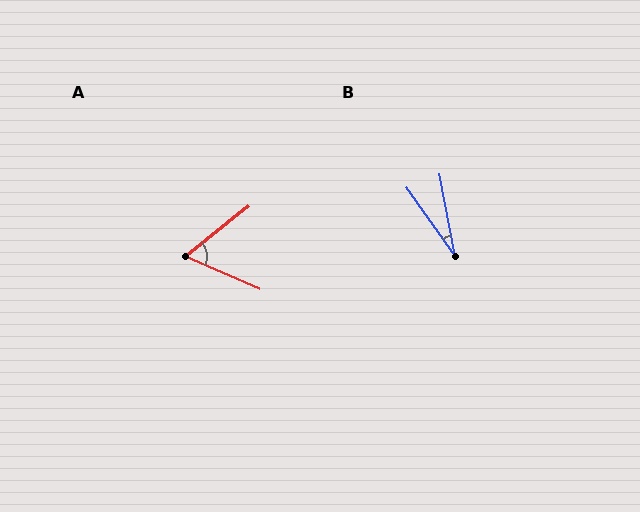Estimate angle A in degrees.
Approximately 63 degrees.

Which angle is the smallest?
B, at approximately 24 degrees.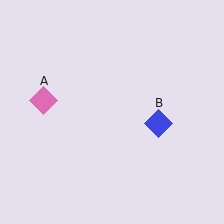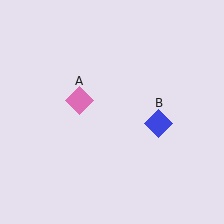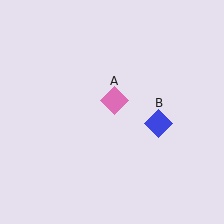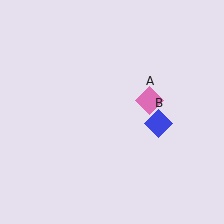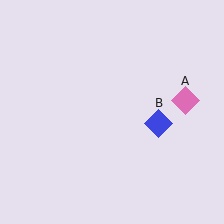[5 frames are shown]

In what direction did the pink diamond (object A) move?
The pink diamond (object A) moved right.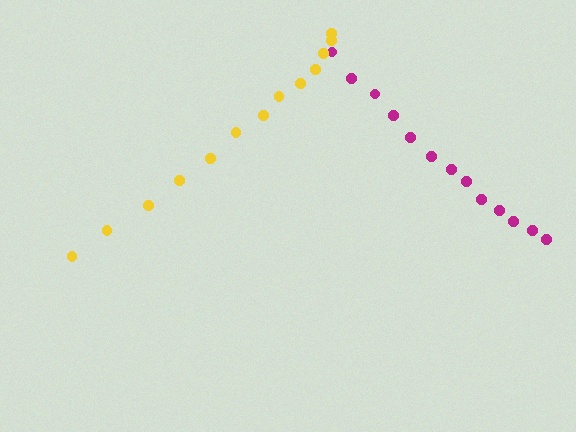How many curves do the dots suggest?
There are 2 distinct paths.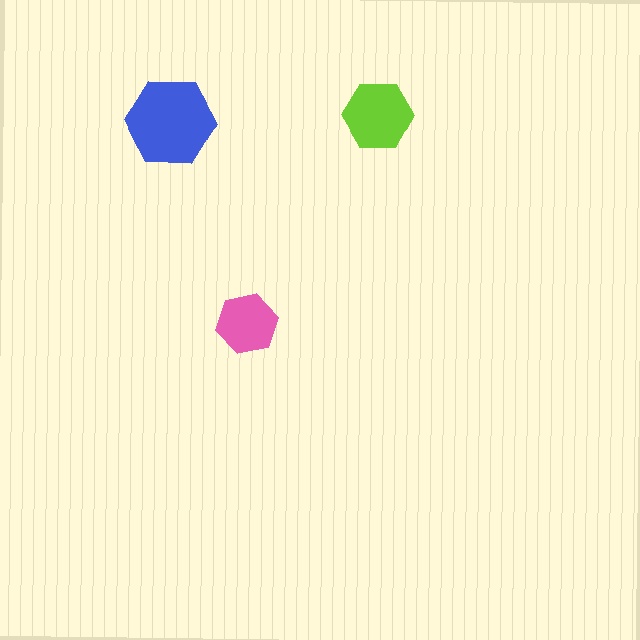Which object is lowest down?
The pink hexagon is bottommost.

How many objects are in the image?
There are 3 objects in the image.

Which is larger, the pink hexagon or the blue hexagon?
The blue one.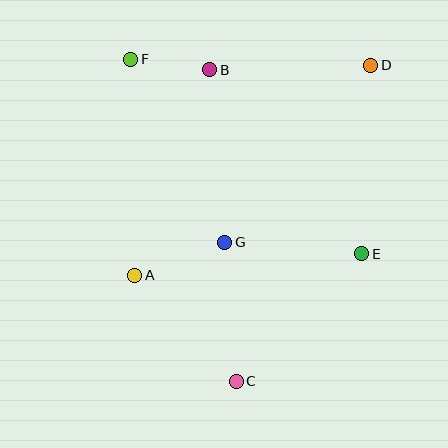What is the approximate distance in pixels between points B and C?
The distance between B and C is approximately 313 pixels.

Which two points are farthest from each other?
Points C and D are farthest from each other.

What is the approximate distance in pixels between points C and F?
The distance between C and F is approximately 339 pixels.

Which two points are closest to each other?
Points B and F are closest to each other.